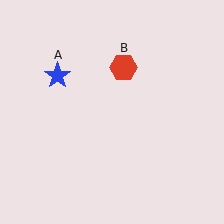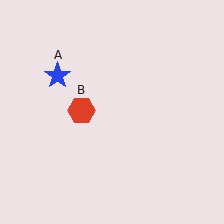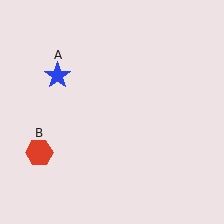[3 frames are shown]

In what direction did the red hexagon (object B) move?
The red hexagon (object B) moved down and to the left.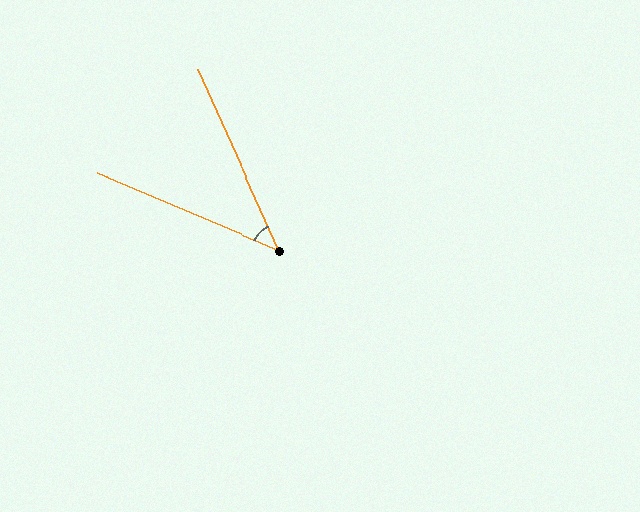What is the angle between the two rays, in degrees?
Approximately 43 degrees.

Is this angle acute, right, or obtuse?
It is acute.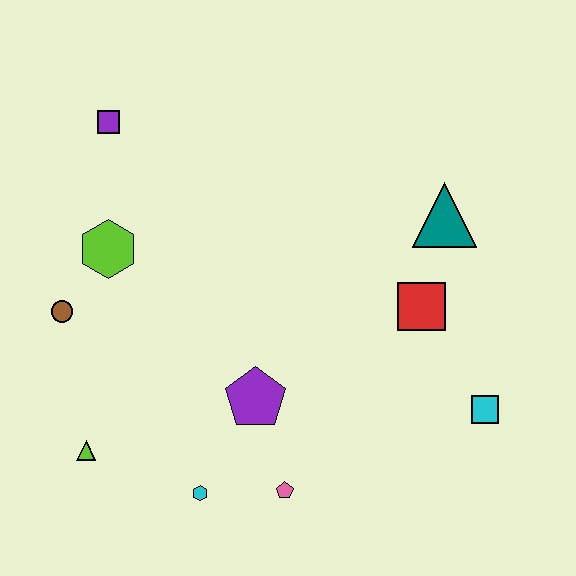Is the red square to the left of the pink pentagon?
No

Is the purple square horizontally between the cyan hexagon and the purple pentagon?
No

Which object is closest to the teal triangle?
The red square is closest to the teal triangle.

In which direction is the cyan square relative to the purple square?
The cyan square is to the right of the purple square.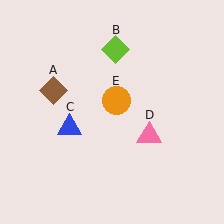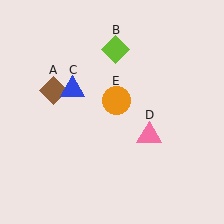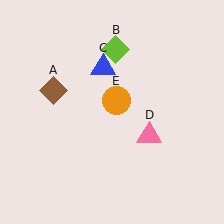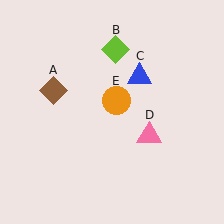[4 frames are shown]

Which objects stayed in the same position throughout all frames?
Brown diamond (object A) and lime diamond (object B) and pink triangle (object D) and orange circle (object E) remained stationary.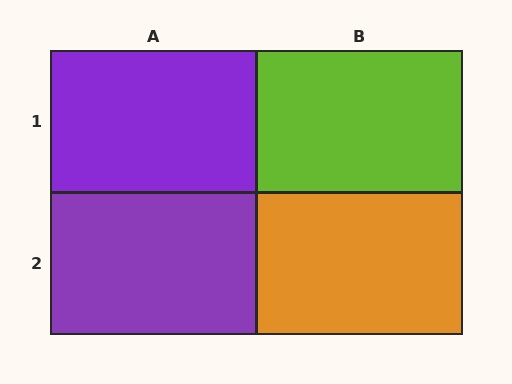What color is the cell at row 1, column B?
Lime.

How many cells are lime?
1 cell is lime.